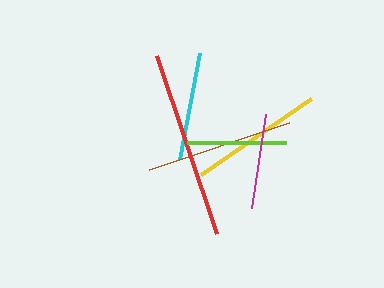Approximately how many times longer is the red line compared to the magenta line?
The red line is approximately 2.0 times the length of the magenta line.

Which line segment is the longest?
The red line is the longest at approximately 188 pixels.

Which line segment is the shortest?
The magenta line is the shortest at approximately 95 pixels.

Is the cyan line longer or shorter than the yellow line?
The yellow line is longer than the cyan line.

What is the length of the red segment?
The red segment is approximately 188 pixels long.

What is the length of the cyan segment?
The cyan segment is approximately 108 pixels long.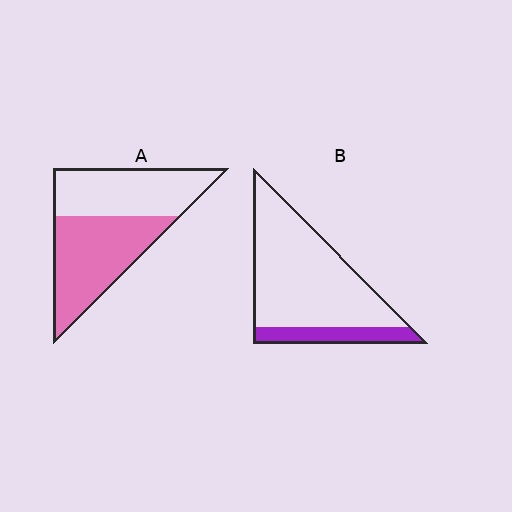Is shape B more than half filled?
No.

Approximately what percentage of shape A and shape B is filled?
A is approximately 55% and B is approximately 20%.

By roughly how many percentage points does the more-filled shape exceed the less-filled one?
By roughly 35 percentage points (A over B).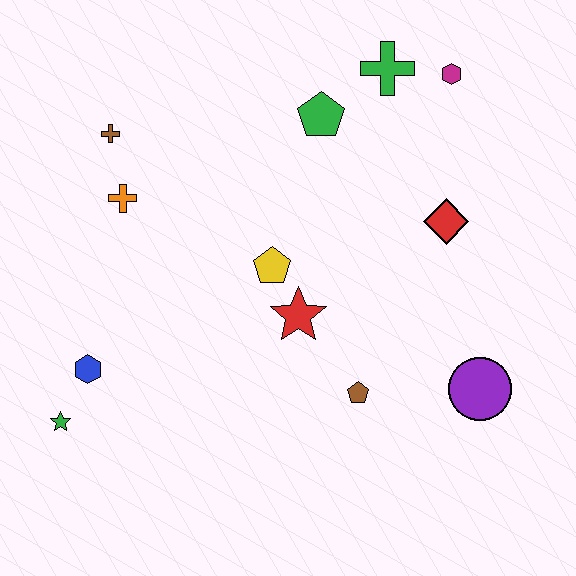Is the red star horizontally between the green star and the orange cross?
No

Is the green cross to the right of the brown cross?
Yes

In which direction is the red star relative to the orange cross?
The red star is to the right of the orange cross.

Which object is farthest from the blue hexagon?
The magenta hexagon is farthest from the blue hexagon.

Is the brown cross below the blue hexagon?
No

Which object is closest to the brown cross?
The orange cross is closest to the brown cross.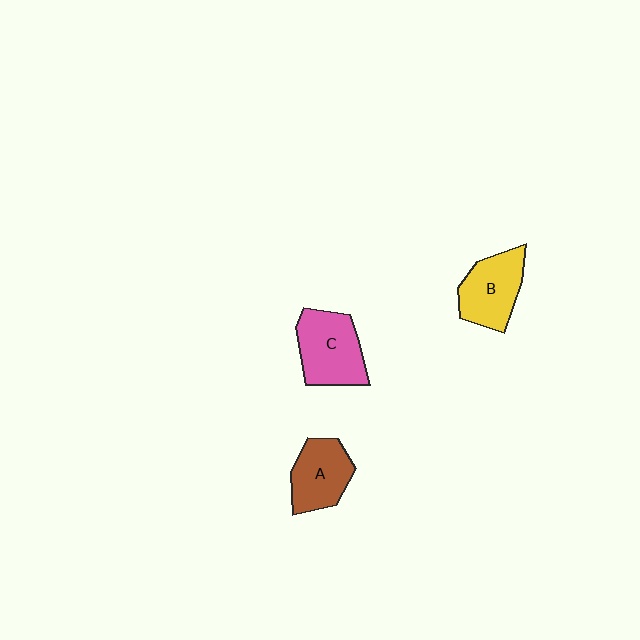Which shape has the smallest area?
Shape A (brown).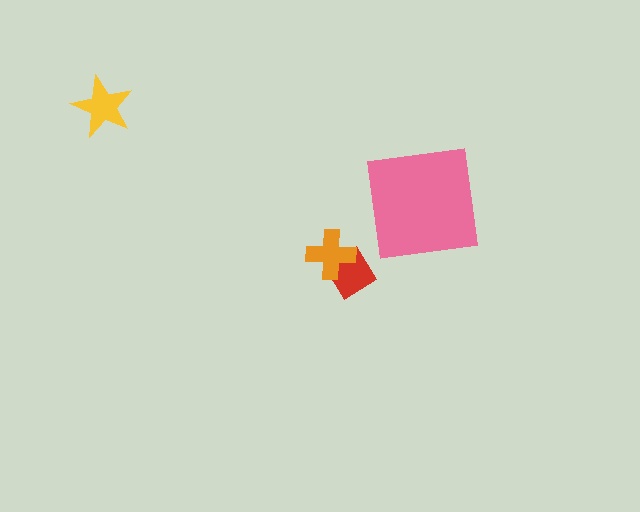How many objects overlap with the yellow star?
0 objects overlap with the yellow star.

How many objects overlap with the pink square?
0 objects overlap with the pink square.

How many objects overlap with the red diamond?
1 object overlaps with the red diamond.